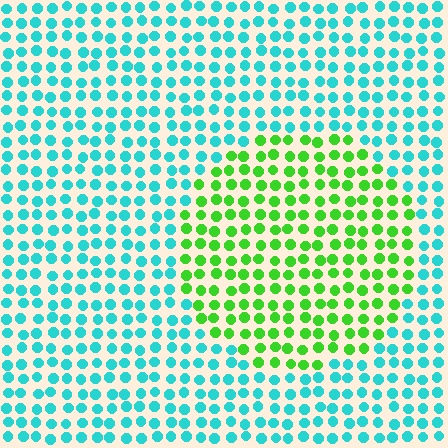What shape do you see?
I see a circle.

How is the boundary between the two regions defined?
The boundary is defined purely by a slight shift in hue (about 64 degrees). Spacing, size, and orientation are identical on both sides.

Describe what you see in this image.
The image is filled with small cyan elements in a uniform arrangement. A circle-shaped region is visible where the elements are tinted to a slightly different hue, forming a subtle color boundary.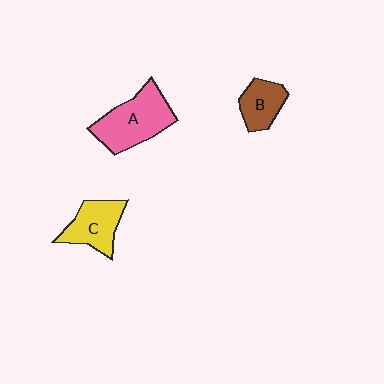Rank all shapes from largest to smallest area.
From largest to smallest: A (pink), C (yellow), B (brown).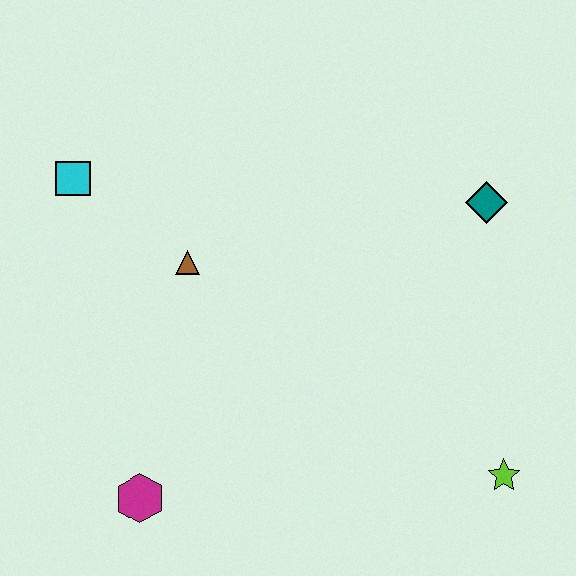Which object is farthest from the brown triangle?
The lime star is farthest from the brown triangle.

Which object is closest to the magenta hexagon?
The brown triangle is closest to the magenta hexagon.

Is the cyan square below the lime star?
No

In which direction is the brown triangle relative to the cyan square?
The brown triangle is to the right of the cyan square.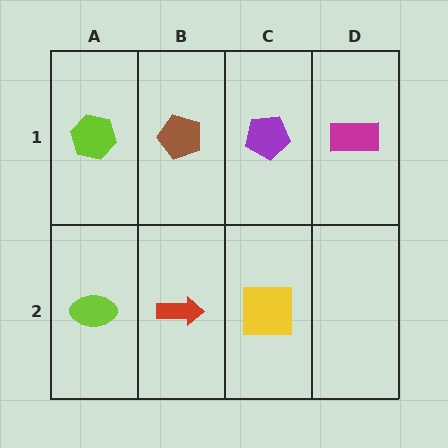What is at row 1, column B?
A brown pentagon.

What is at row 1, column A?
A lime hexagon.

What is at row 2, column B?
A red arrow.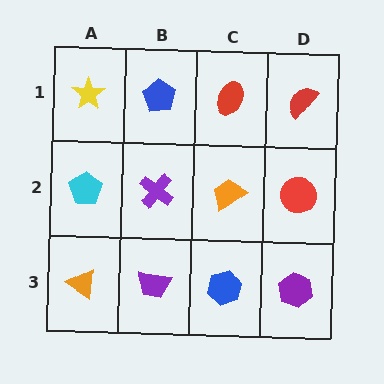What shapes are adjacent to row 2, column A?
A yellow star (row 1, column A), an orange triangle (row 3, column A), a purple cross (row 2, column B).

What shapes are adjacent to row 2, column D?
A red semicircle (row 1, column D), a purple hexagon (row 3, column D), an orange trapezoid (row 2, column C).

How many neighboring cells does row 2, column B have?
4.